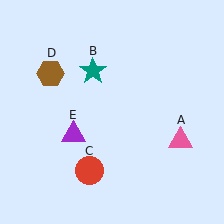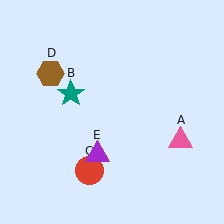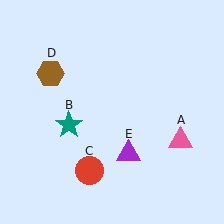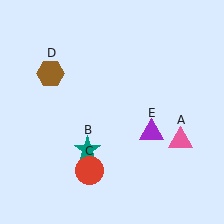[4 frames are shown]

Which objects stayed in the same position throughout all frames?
Pink triangle (object A) and red circle (object C) and brown hexagon (object D) remained stationary.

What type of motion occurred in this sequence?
The teal star (object B), purple triangle (object E) rotated counterclockwise around the center of the scene.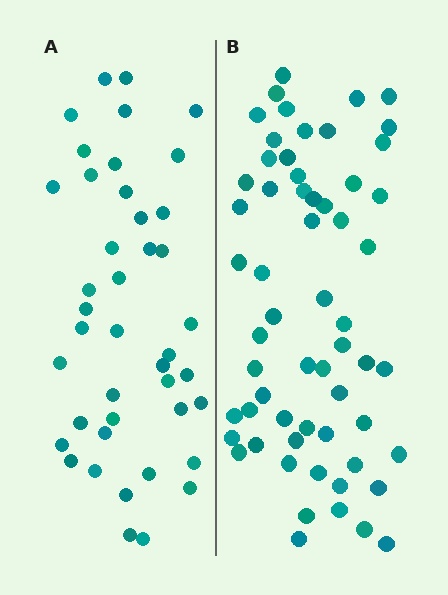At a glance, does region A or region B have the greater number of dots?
Region B (the right region) has more dots.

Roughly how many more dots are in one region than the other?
Region B has approximately 20 more dots than region A.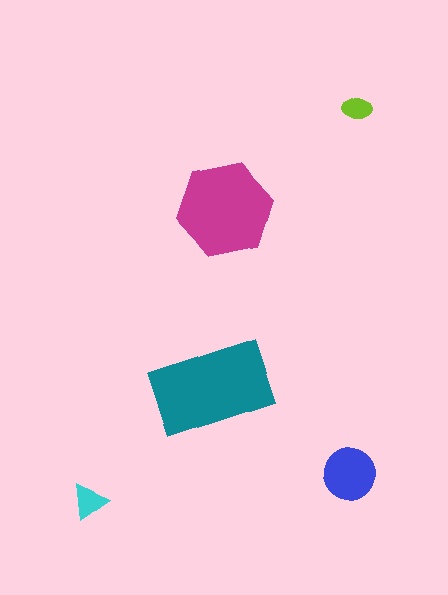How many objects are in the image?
There are 5 objects in the image.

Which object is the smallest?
The lime ellipse.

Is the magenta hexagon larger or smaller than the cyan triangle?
Larger.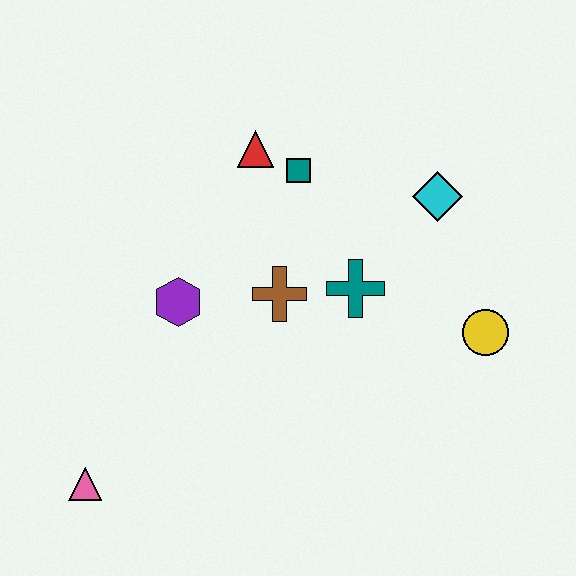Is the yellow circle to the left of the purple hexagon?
No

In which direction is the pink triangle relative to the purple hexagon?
The pink triangle is below the purple hexagon.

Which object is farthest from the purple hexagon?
The yellow circle is farthest from the purple hexagon.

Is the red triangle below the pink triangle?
No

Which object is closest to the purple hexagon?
The brown cross is closest to the purple hexagon.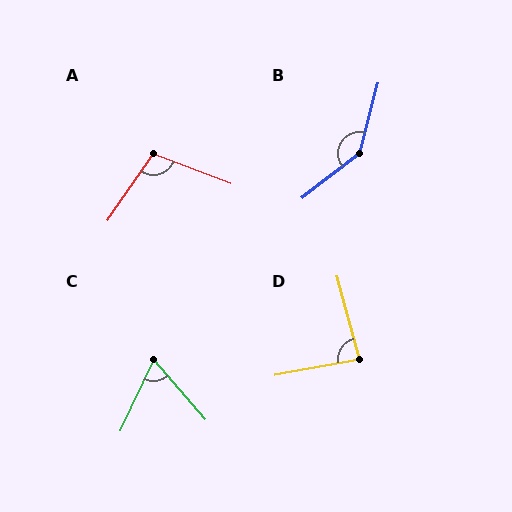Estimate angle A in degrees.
Approximately 104 degrees.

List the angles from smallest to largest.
C (66°), D (85°), A (104°), B (143°).